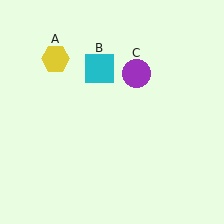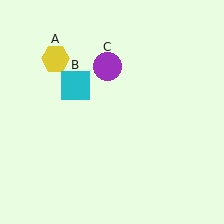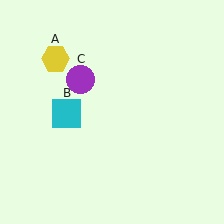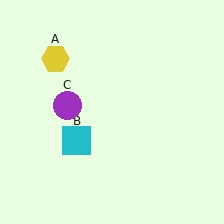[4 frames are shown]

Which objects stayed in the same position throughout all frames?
Yellow hexagon (object A) remained stationary.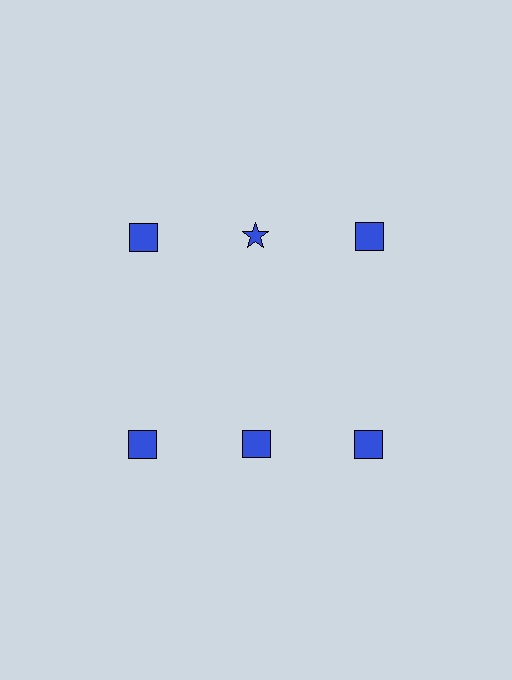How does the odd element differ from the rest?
It has a different shape: star instead of square.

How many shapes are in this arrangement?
There are 6 shapes arranged in a grid pattern.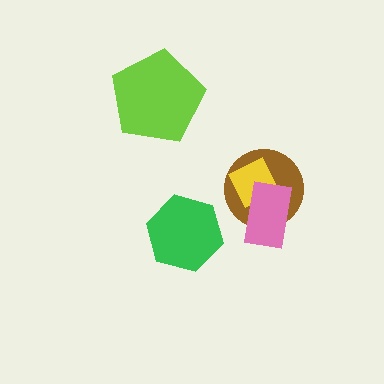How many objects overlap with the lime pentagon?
0 objects overlap with the lime pentagon.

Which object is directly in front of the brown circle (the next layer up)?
The yellow diamond is directly in front of the brown circle.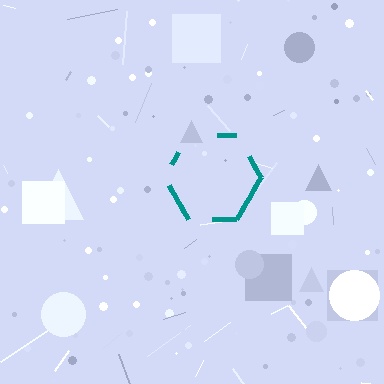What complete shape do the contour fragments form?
The contour fragments form a hexagon.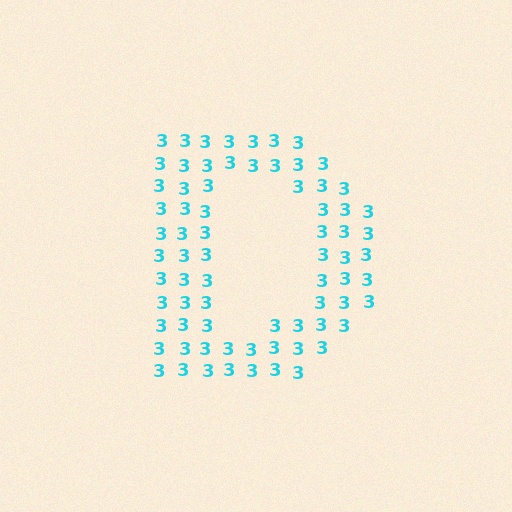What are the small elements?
The small elements are digit 3's.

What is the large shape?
The large shape is the letter D.